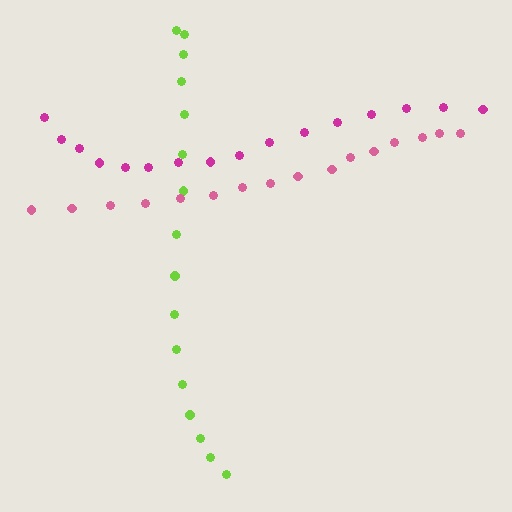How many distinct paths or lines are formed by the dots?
There are 3 distinct paths.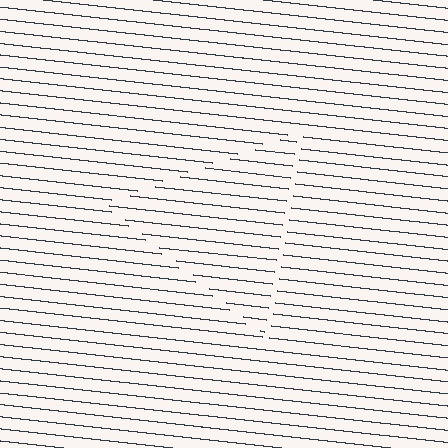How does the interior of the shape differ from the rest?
The interior of the shape contains the same grating, shifted by half a period — the contour is defined by the phase discontinuity where line-ends from the inner and outer gratings abut.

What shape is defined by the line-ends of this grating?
An illusory triangle. The interior of the shape contains the same grating, shifted by half a period — the contour is defined by the phase discontinuity where line-ends from the inner and outer gratings abut.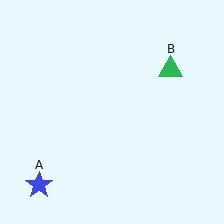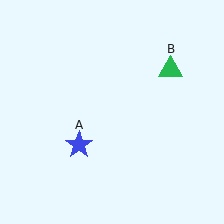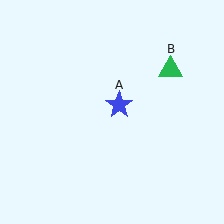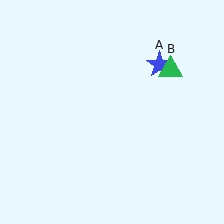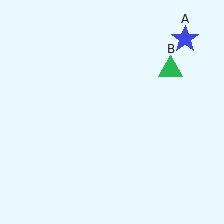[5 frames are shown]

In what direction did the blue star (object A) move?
The blue star (object A) moved up and to the right.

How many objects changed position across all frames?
1 object changed position: blue star (object A).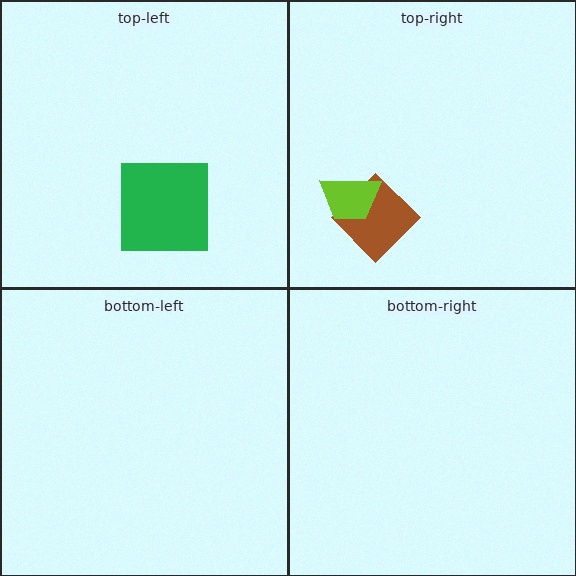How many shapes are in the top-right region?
2.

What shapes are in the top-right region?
The brown diamond, the lime trapezoid.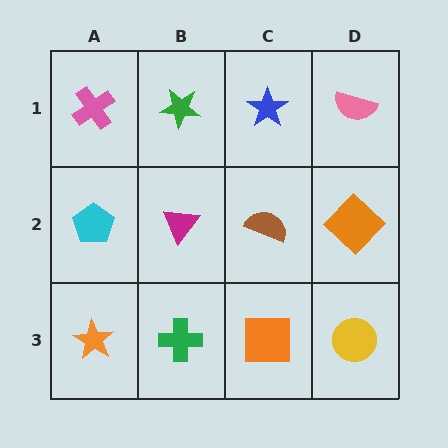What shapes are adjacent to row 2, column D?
A pink semicircle (row 1, column D), a yellow circle (row 3, column D), a brown semicircle (row 2, column C).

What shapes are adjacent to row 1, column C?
A brown semicircle (row 2, column C), a green star (row 1, column B), a pink semicircle (row 1, column D).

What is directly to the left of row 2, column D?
A brown semicircle.